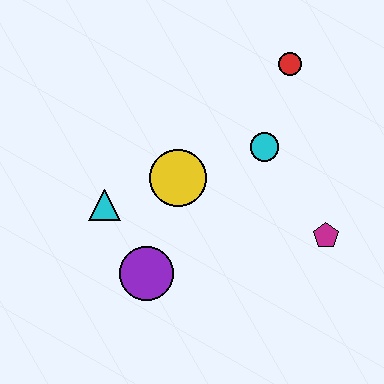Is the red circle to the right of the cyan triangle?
Yes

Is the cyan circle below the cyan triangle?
No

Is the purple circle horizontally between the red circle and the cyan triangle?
Yes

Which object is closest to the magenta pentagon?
The cyan circle is closest to the magenta pentagon.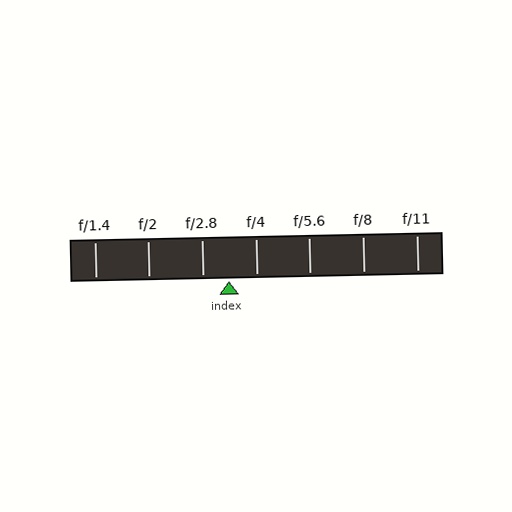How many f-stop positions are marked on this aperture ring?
There are 7 f-stop positions marked.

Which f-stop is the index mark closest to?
The index mark is closest to f/2.8.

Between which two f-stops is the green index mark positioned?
The index mark is between f/2.8 and f/4.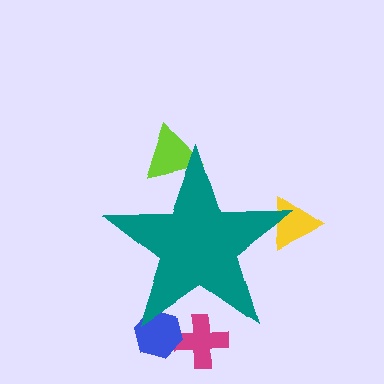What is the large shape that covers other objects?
A teal star.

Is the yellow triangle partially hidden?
Yes, the yellow triangle is partially hidden behind the teal star.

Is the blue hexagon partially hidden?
Yes, the blue hexagon is partially hidden behind the teal star.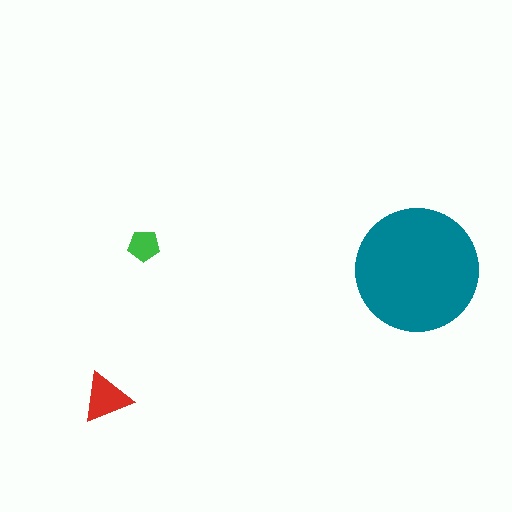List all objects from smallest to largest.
The green pentagon, the red triangle, the teal circle.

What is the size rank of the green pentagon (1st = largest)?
3rd.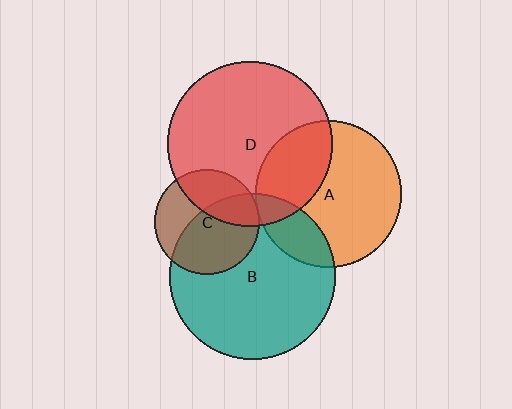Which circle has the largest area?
Circle B (teal).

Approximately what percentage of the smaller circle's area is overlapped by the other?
Approximately 20%.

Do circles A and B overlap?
Yes.